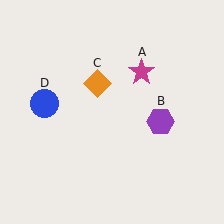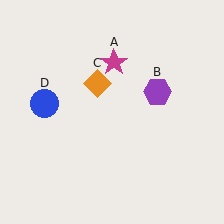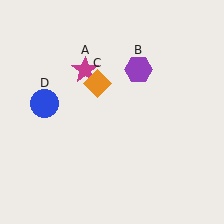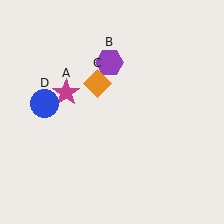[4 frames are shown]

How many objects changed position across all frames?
2 objects changed position: magenta star (object A), purple hexagon (object B).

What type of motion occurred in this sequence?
The magenta star (object A), purple hexagon (object B) rotated counterclockwise around the center of the scene.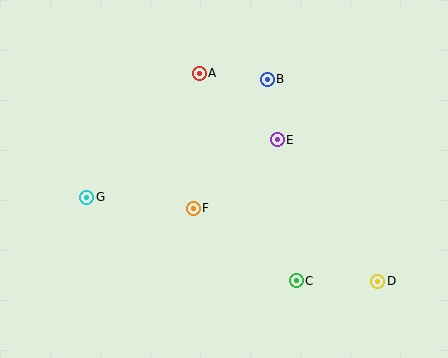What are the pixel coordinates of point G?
Point G is at (87, 197).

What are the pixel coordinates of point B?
Point B is at (267, 79).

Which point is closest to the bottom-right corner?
Point D is closest to the bottom-right corner.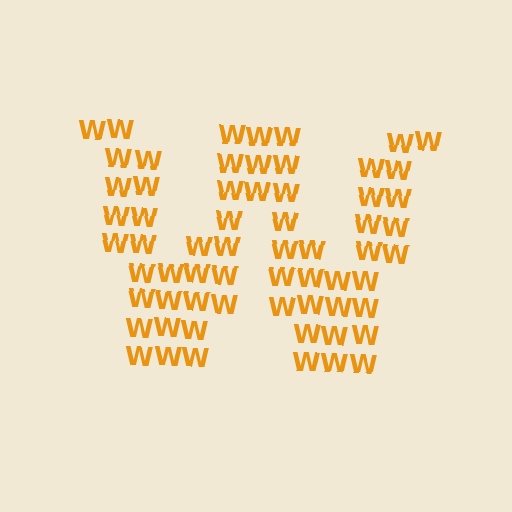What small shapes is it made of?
It is made of small letter W's.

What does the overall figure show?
The overall figure shows the letter W.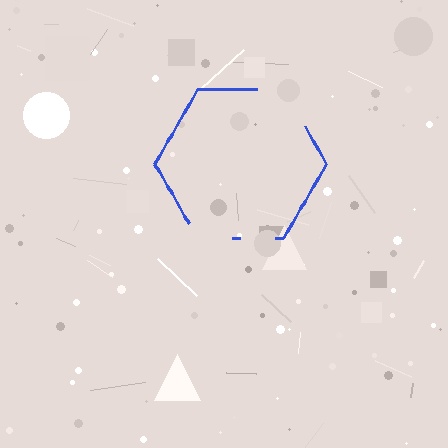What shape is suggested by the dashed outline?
The dashed outline suggests a hexagon.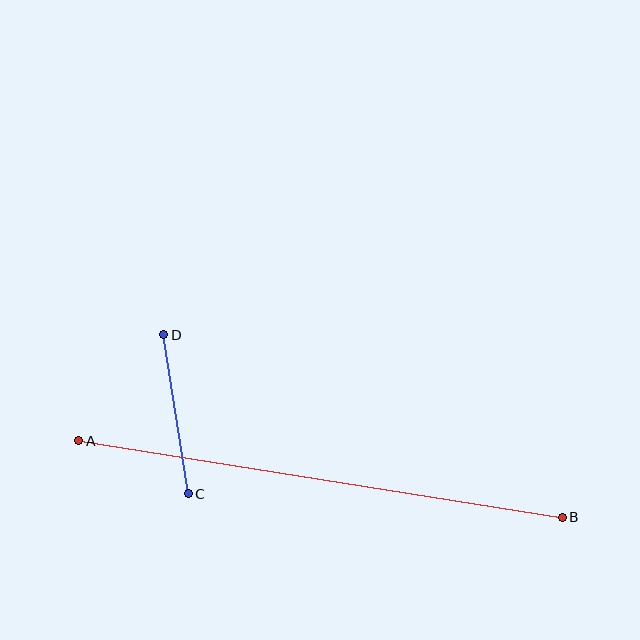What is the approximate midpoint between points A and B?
The midpoint is at approximately (321, 479) pixels.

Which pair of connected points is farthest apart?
Points A and B are farthest apart.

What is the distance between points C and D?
The distance is approximately 161 pixels.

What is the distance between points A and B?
The distance is approximately 490 pixels.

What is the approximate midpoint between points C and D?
The midpoint is at approximately (176, 414) pixels.